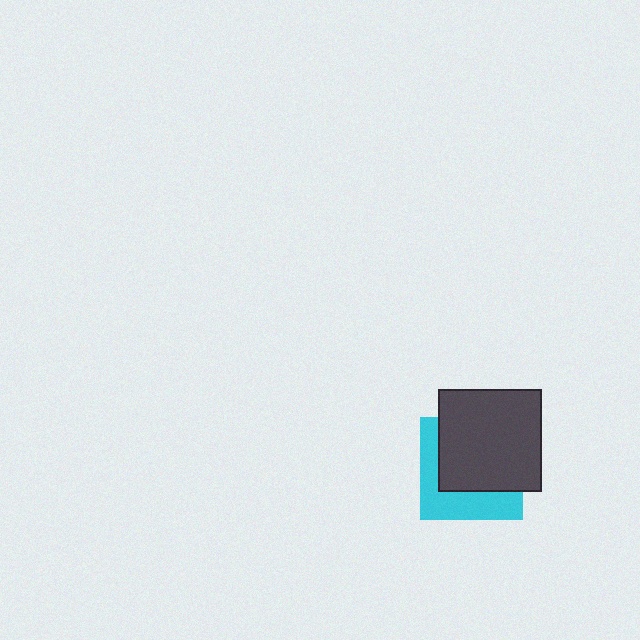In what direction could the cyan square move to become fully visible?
The cyan square could move toward the lower-left. That would shift it out from behind the dark gray rectangle entirely.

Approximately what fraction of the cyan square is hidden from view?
Roughly 60% of the cyan square is hidden behind the dark gray rectangle.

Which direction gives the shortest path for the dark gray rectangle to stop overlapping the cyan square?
Moving toward the upper-right gives the shortest separation.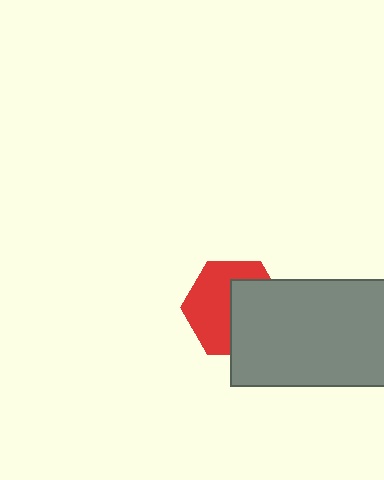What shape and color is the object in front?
The object in front is a gray rectangle.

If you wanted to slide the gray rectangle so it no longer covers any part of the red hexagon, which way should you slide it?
Slide it right — that is the most direct way to separate the two shapes.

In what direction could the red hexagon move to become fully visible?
The red hexagon could move left. That would shift it out from behind the gray rectangle entirely.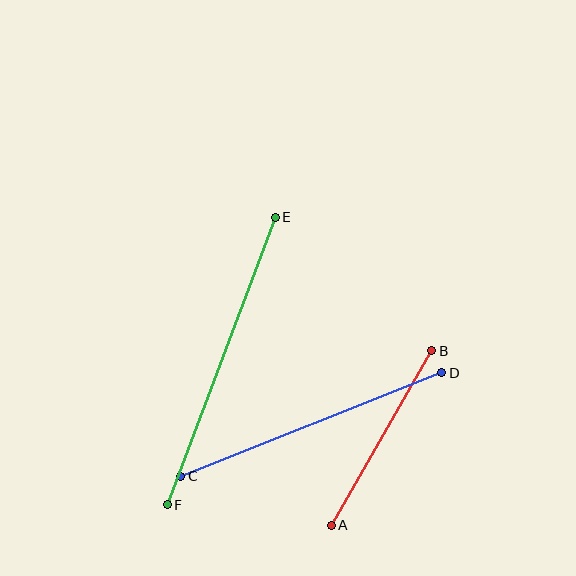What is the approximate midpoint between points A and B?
The midpoint is at approximately (381, 438) pixels.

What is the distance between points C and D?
The distance is approximately 281 pixels.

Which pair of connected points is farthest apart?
Points E and F are farthest apart.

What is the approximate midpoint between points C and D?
The midpoint is at approximately (311, 424) pixels.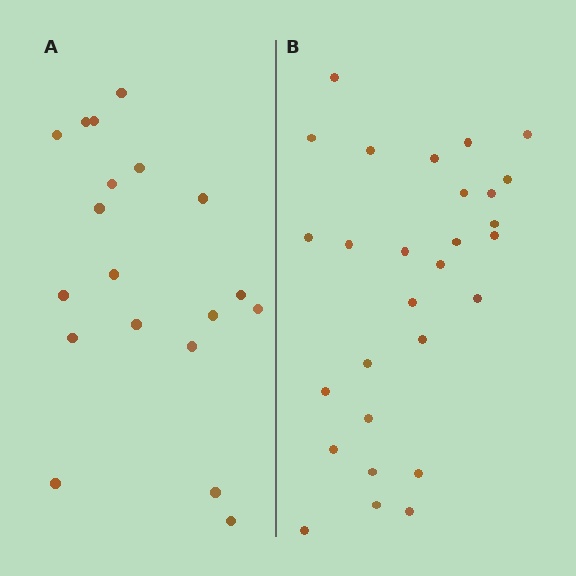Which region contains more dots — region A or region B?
Region B (the right region) has more dots.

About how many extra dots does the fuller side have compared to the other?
Region B has roughly 8 or so more dots than region A.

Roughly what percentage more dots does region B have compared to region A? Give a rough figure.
About 45% more.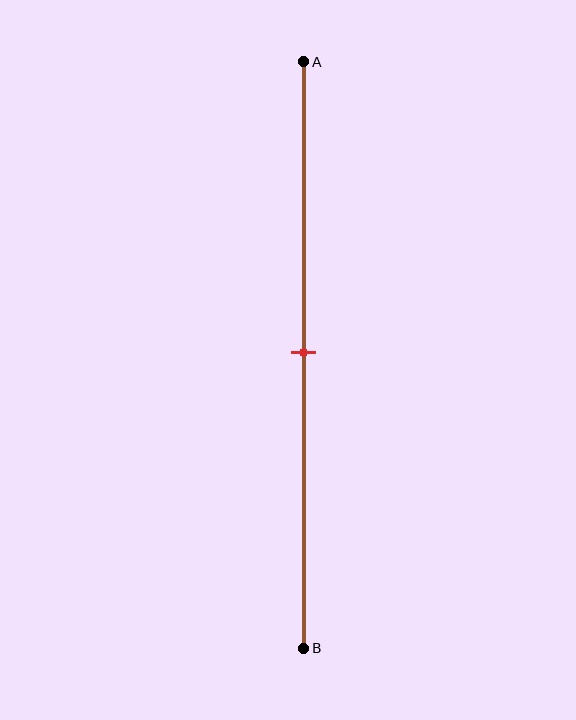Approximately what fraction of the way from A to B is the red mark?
The red mark is approximately 50% of the way from A to B.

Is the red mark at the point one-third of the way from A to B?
No, the mark is at about 50% from A, not at the 33% one-third point.